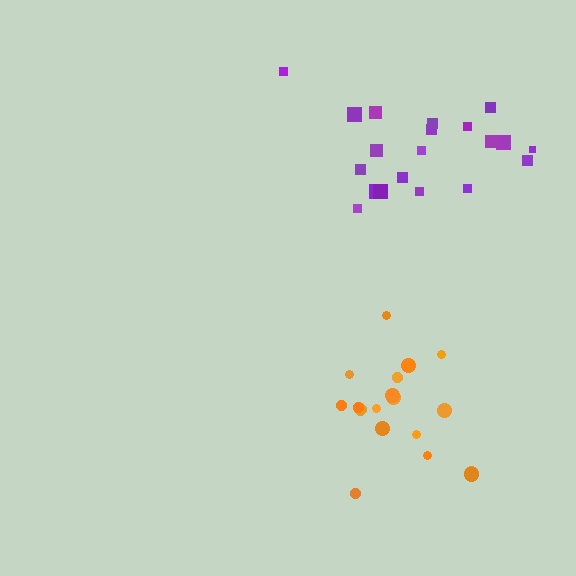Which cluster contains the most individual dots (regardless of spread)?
Purple (20).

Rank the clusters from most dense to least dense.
orange, purple.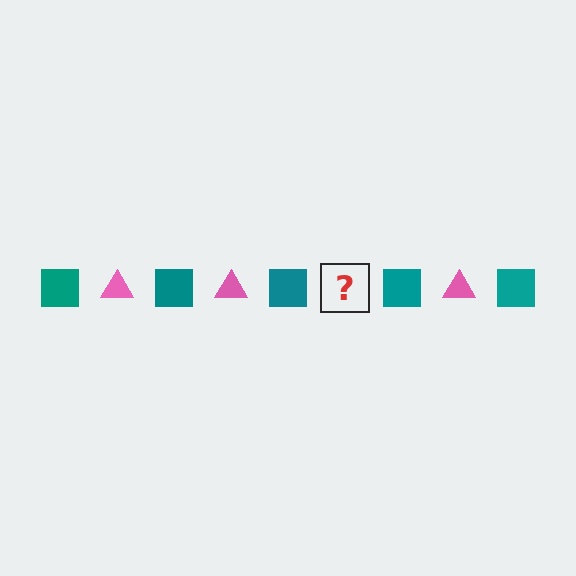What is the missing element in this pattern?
The missing element is a pink triangle.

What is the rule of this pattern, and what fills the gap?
The rule is that the pattern alternates between teal square and pink triangle. The gap should be filled with a pink triangle.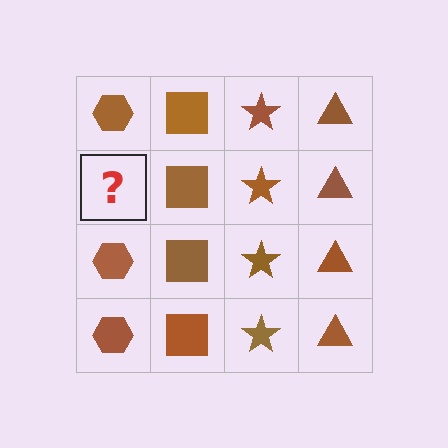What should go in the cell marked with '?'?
The missing cell should contain a brown hexagon.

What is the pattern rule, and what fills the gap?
The rule is that each column has a consistent shape. The gap should be filled with a brown hexagon.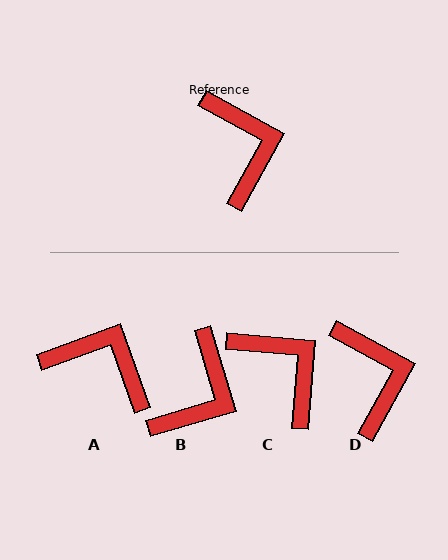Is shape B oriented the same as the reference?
No, it is off by about 45 degrees.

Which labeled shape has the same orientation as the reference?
D.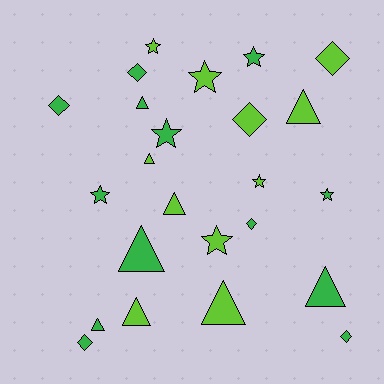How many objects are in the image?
There are 24 objects.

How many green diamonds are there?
There are 5 green diamonds.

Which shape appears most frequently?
Triangle, with 9 objects.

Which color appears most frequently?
Green, with 13 objects.